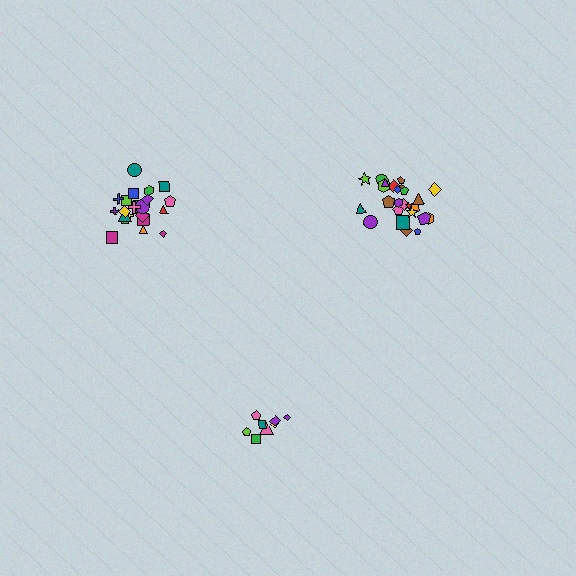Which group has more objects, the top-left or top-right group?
The top-right group.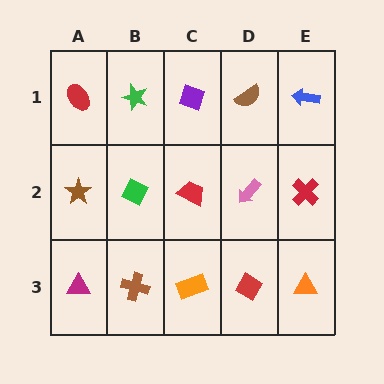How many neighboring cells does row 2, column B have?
4.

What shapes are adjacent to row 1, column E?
A red cross (row 2, column E), a brown semicircle (row 1, column D).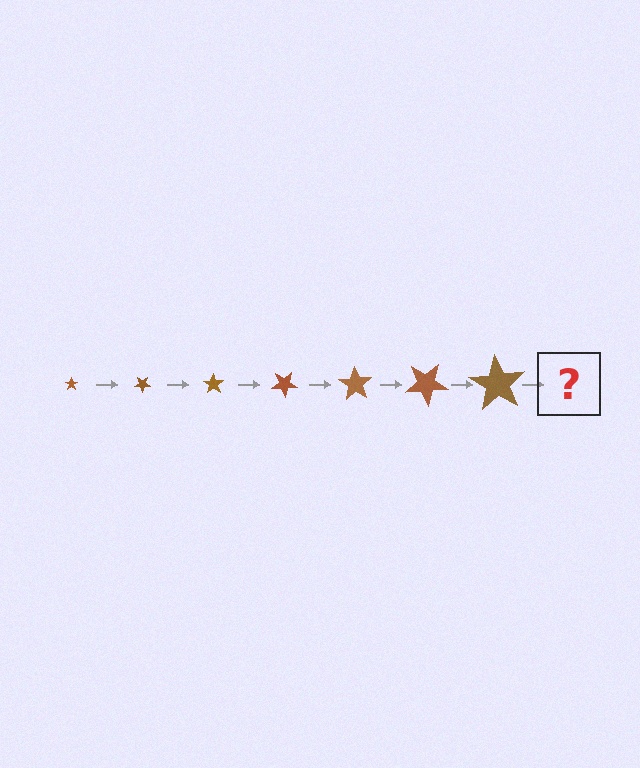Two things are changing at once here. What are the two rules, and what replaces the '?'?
The two rules are that the star grows larger each step and it rotates 35 degrees each step. The '?' should be a star, larger than the previous one and rotated 245 degrees from the start.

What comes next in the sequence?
The next element should be a star, larger than the previous one and rotated 245 degrees from the start.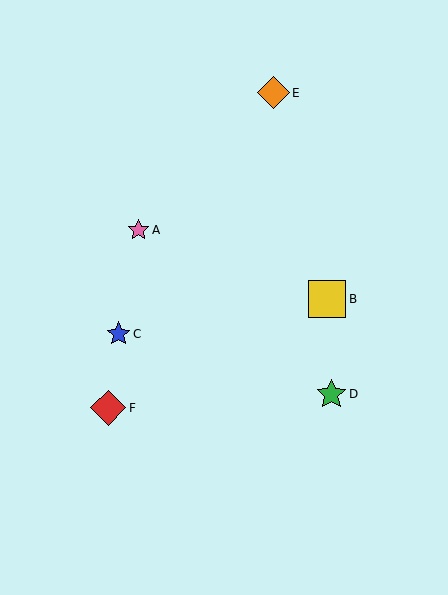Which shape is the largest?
The yellow square (labeled B) is the largest.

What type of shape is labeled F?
Shape F is a red diamond.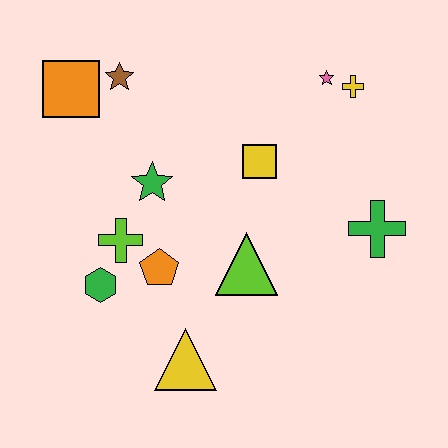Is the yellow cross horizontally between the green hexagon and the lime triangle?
No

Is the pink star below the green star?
No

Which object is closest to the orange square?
The brown star is closest to the orange square.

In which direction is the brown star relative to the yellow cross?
The brown star is to the left of the yellow cross.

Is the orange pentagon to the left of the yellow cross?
Yes